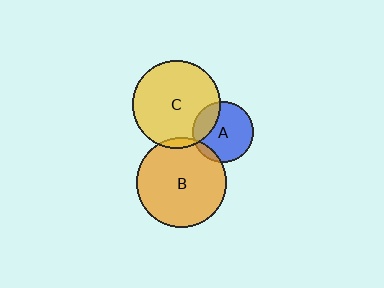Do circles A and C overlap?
Yes.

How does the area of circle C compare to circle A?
Approximately 2.0 times.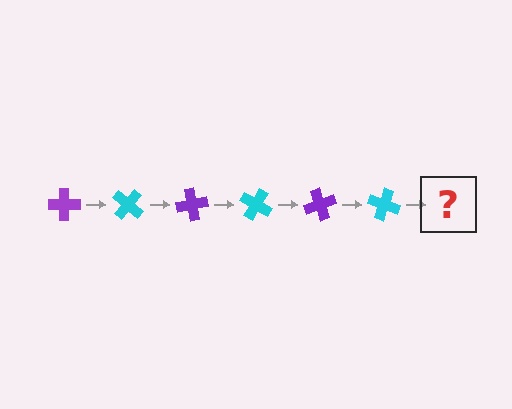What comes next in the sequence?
The next element should be a purple cross, rotated 240 degrees from the start.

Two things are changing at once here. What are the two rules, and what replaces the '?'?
The two rules are that it rotates 40 degrees each step and the color cycles through purple and cyan. The '?' should be a purple cross, rotated 240 degrees from the start.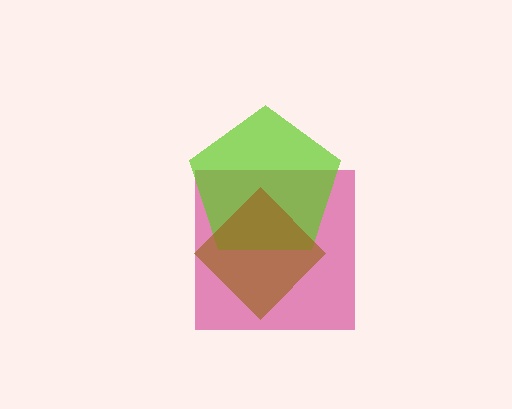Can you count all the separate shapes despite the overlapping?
Yes, there are 3 separate shapes.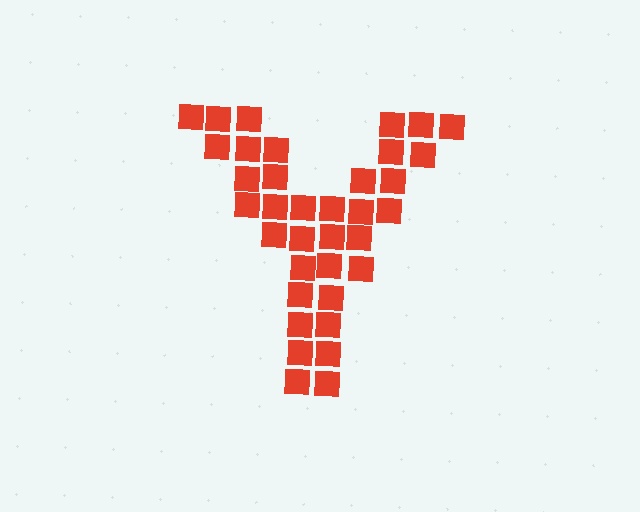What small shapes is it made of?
It is made of small squares.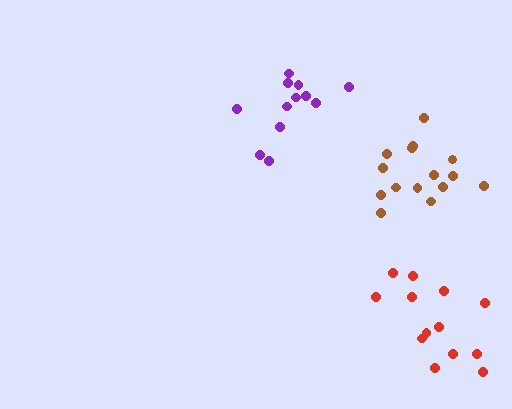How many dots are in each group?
Group 1: 13 dots, Group 2: 12 dots, Group 3: 15 dots (40 total).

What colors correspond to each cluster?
The clusters are colored: red, purple, brown.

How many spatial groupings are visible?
There are 3 spatial groupings.